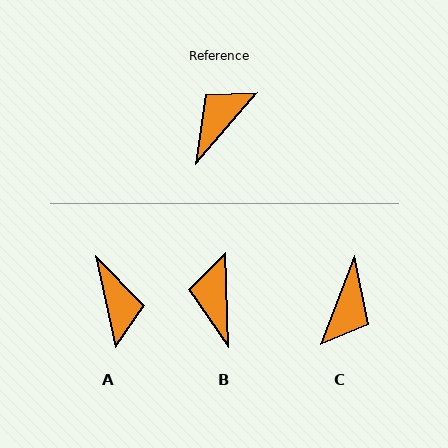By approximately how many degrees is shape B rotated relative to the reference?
Approximately 43 degrees counter-clockwise.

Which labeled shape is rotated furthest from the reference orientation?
C, about 160 degrees away.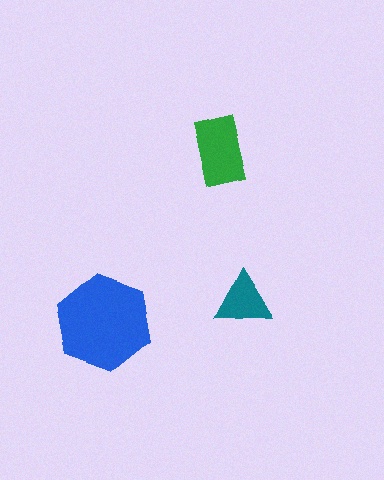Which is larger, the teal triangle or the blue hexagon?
The blue hexagon.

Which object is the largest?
The blue hexagon.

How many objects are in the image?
There are 3 objects in the image.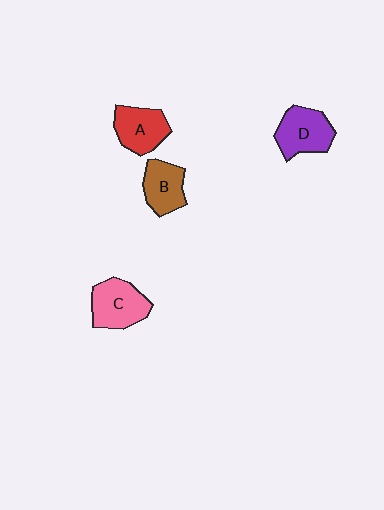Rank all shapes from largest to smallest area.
From largest to smallest: C (pink), D (purple), A (red), B (brown).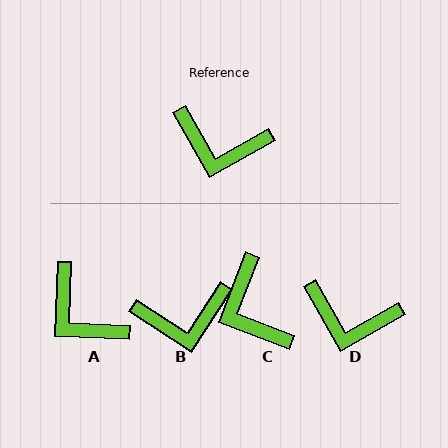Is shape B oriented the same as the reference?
No, it is off by about 27 degrees.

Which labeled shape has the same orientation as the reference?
D.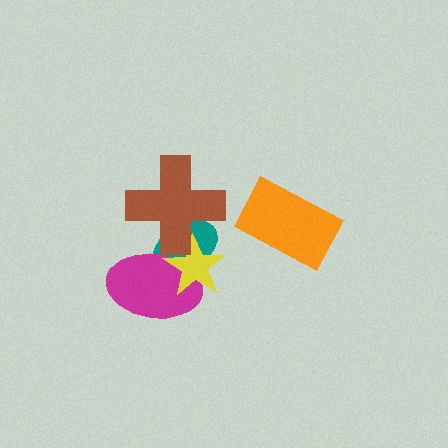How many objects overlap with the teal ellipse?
3 objects overlap with the teal ellipse.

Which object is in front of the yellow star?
The brown cross is in front of the yellow star.